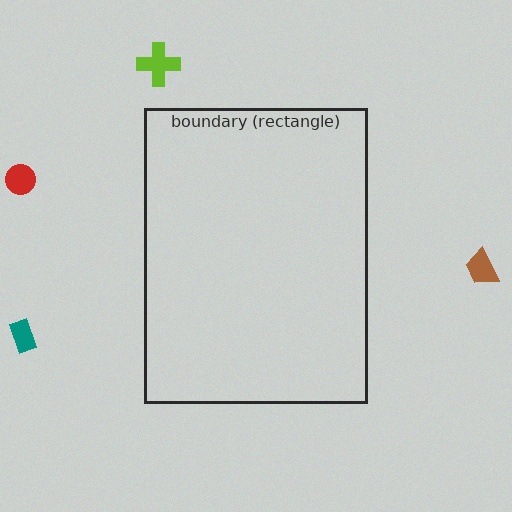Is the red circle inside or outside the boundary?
Outside.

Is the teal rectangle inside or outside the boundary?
Outside.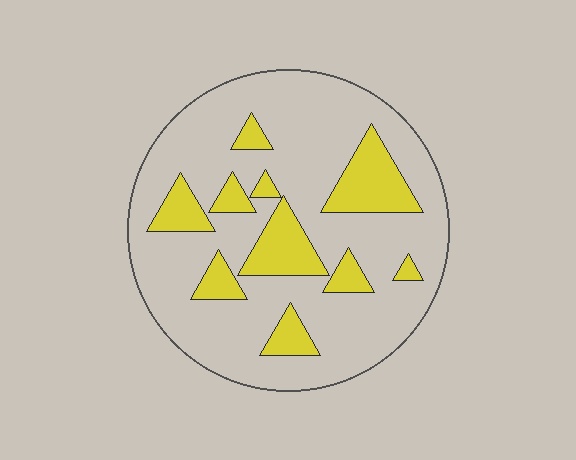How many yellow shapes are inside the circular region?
10.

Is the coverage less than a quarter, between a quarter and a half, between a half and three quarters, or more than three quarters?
Less than a quarter.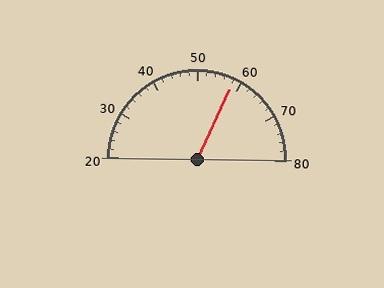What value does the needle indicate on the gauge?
The needle indicates approximately 58.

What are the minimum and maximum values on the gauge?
The gauge ranges from 20 to 80.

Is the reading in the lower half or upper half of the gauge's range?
The reading is in the upper half of the range (20 to 80).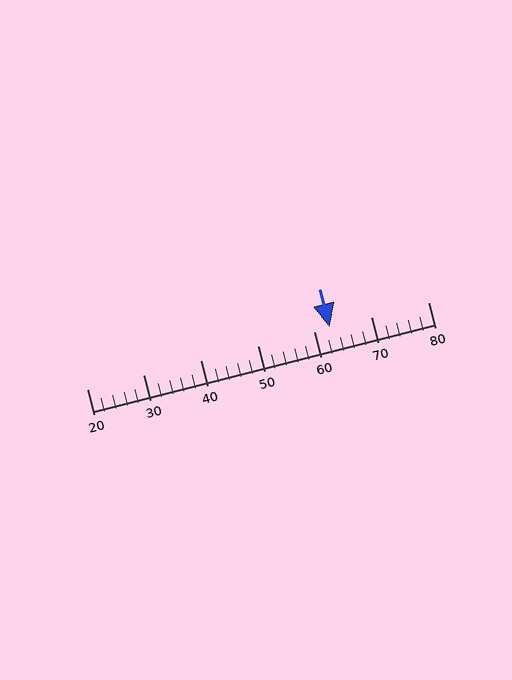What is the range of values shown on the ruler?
The ruler shows values from 20 to 80.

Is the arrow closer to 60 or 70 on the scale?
The arrow is closer to 60.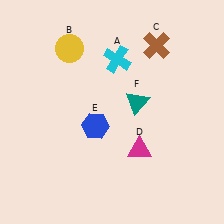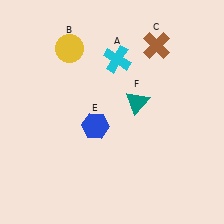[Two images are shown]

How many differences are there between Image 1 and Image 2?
There is 1 difference between the two images.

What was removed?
The magenta triangle (D) was removed in Image 2.